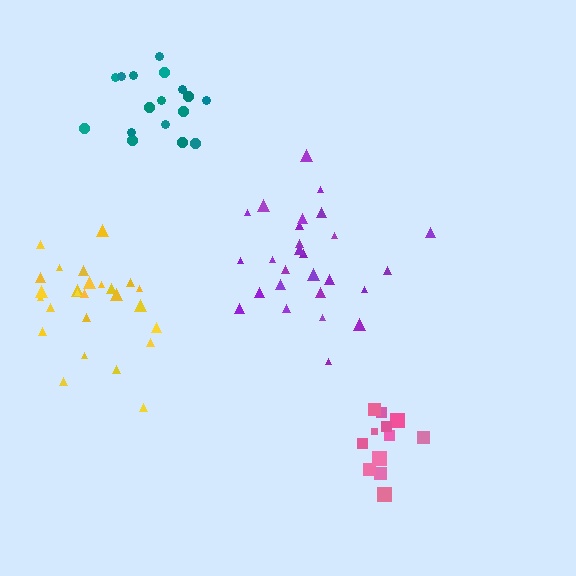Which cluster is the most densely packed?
Pink.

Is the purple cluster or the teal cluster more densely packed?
Teal.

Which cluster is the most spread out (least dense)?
Purple.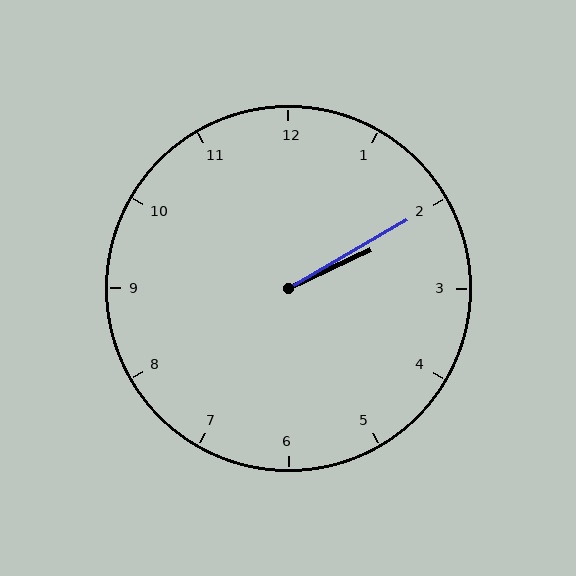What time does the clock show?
2:10.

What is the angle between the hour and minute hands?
Approximately 5 degrees.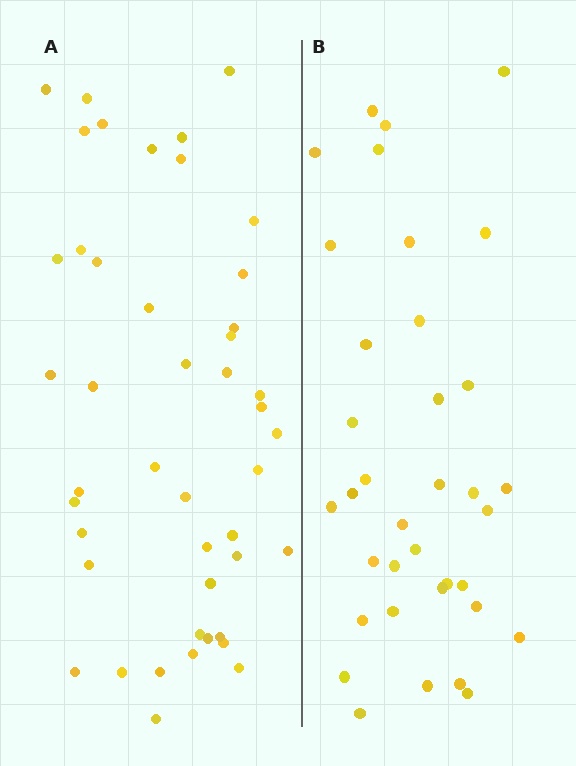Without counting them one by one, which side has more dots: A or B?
Region A (the left region) has more dots.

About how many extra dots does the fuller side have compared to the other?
Region A has roughly 8 or so more dots than region B.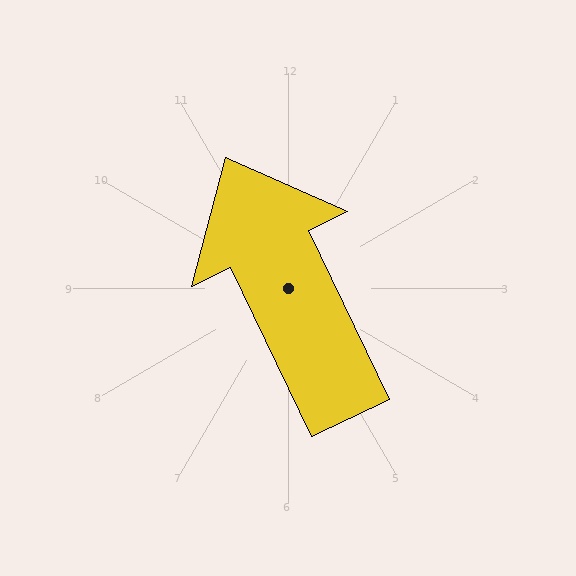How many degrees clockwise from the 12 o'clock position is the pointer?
Approximately 334 degrees.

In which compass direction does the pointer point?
Northwest.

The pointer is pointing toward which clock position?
Roughly 11 o'clock.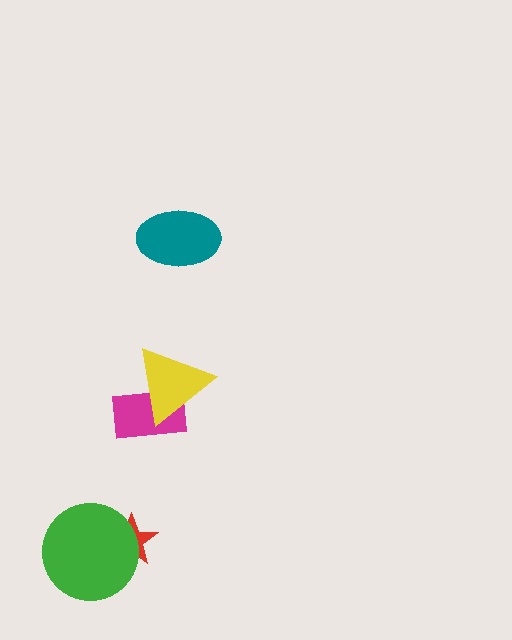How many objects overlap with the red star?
1 object overlaps with the red star.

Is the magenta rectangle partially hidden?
Yes, it is partially covered by another shape.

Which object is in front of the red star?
The green circle is in front of the red star.